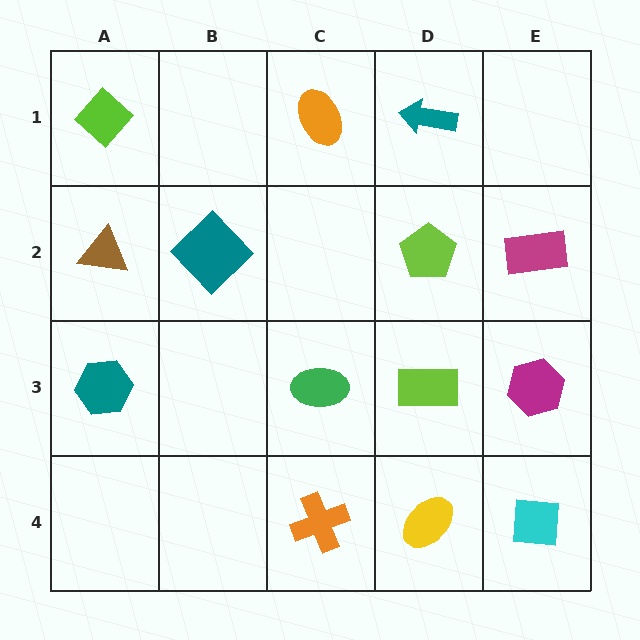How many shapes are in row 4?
3 shapes.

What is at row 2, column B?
A teal diamond.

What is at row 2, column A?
A brown triangle.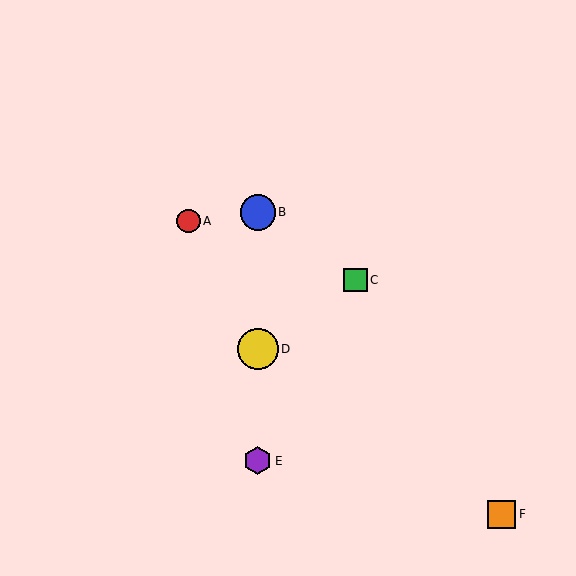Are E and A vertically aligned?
No, E is at x≈258 and A is at x≈189.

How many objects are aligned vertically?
3 objects (B, D, E) are aligned vertically.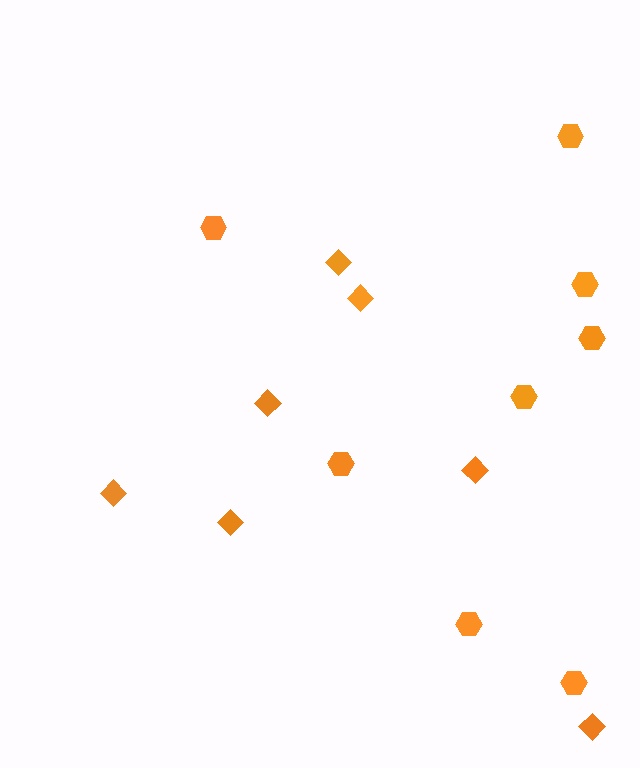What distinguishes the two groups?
There are 2 groups: one group of diamonds (7) and one group of hexagons (8).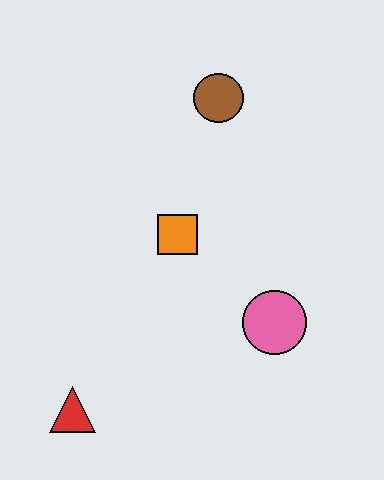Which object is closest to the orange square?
The pink circle is closest to the orange square.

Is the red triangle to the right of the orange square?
No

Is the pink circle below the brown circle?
Yes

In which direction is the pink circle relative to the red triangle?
The pink circle is to the right of the red triangle.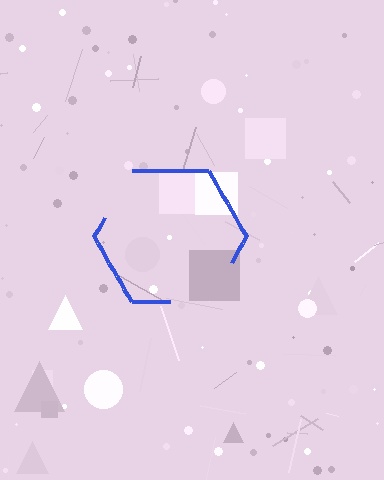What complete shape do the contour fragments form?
The contour fragments form a hexagon.